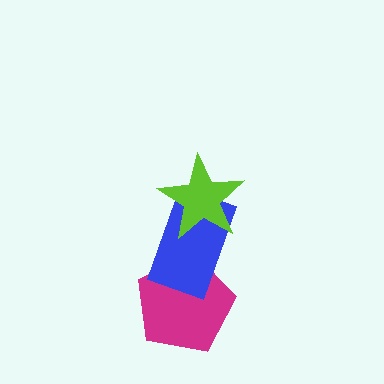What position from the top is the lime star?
The lime star is 1st from the top.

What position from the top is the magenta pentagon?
The magenta pentagon is 3rd from the top.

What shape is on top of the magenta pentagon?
The blue rectangle is on top of the magenta pentagon.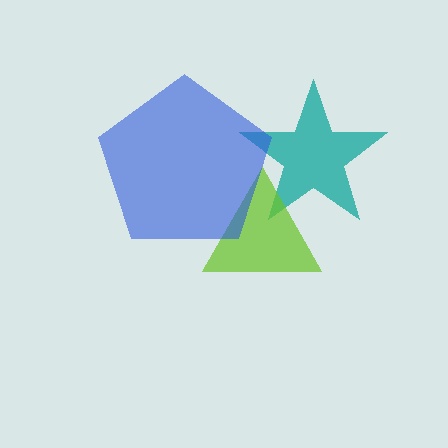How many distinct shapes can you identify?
There are 3 distinct shapes: a teal star, a lime triangle, a blue pentagon.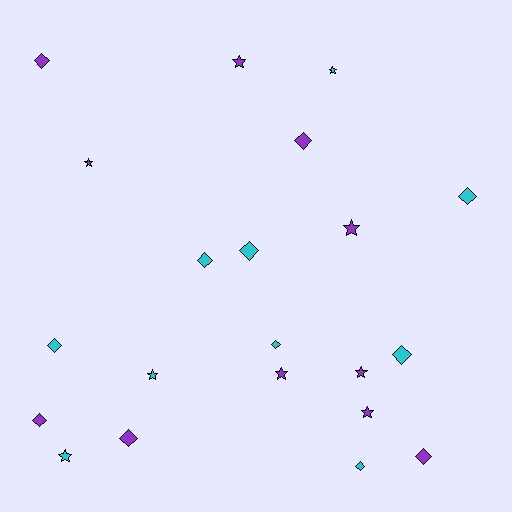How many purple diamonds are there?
There are 5 purple diamonds.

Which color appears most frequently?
Purple, with 11 objects.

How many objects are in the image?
There are 21 objects.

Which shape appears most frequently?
Diamond, with 12 objects.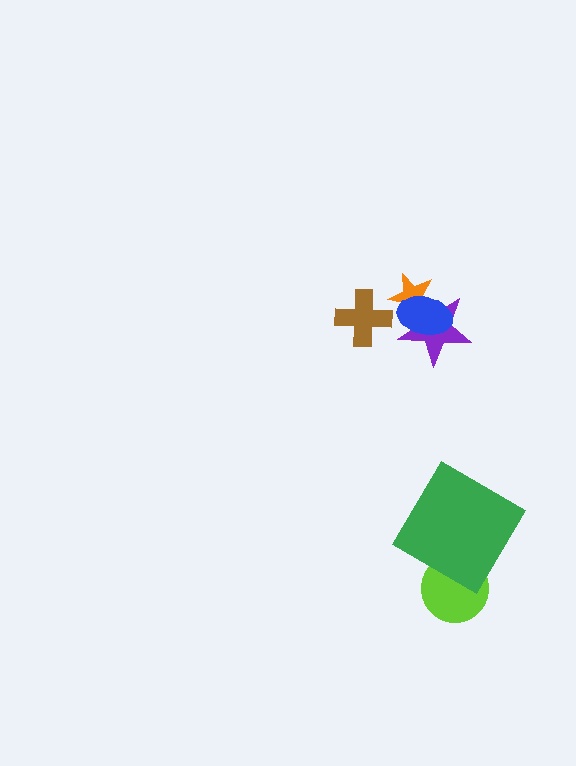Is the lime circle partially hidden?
Yes, it is partially covered by another shape.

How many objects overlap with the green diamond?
1 object overlaps with the green diamond.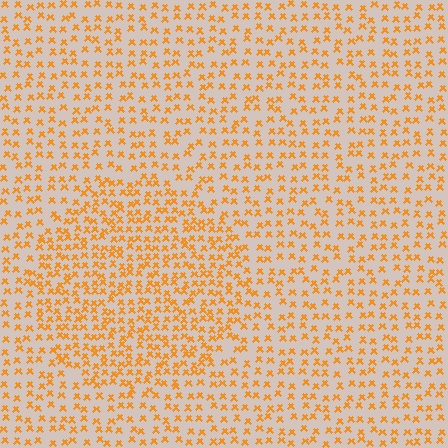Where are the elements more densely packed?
The elements are more densely packed inside the circle boundary.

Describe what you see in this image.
The image contains small orange elements arranged at two different densities. A circle-shaped region is visible where the elements are more densely packed than the surrounding area.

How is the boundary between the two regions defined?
The boundary is defined by a change in element density (approximately 1.6x ratio). All elements are the same color, size, and shape.